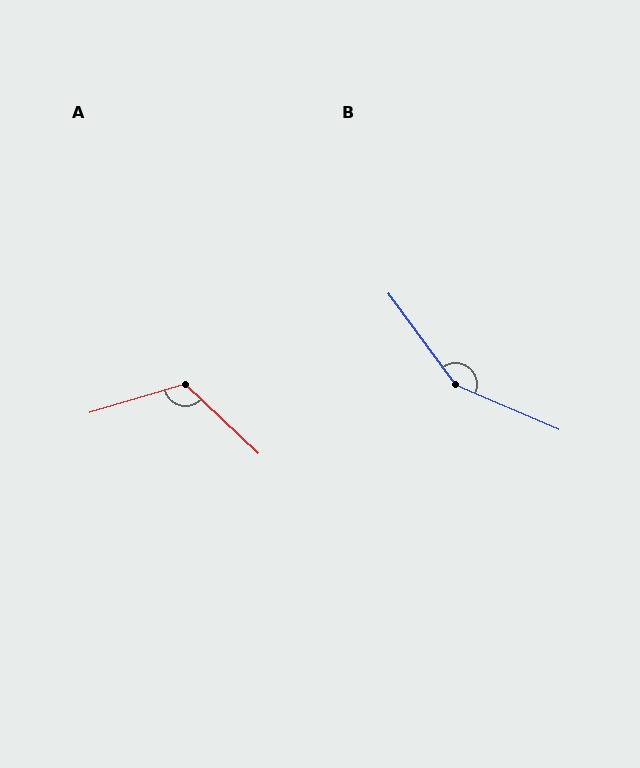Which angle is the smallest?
A, at approximately 120 degrees.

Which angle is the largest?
B, at approximately 150 degrees.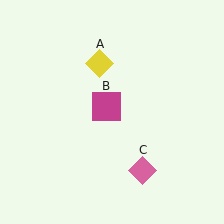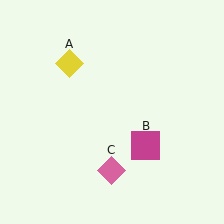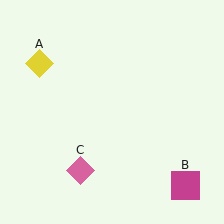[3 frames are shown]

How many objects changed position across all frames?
3 objects changed position: yellow diamond (object A), magenta square (object B), pink diamond (object C).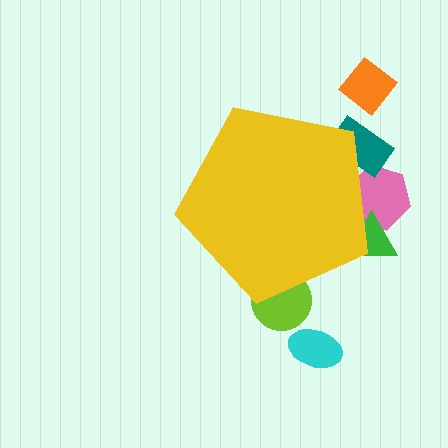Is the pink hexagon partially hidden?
Yes, the pink hexagon is partially hidden behind the yellow pentagon.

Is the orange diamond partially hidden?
No, the orange diamond is fully visible.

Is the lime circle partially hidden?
Yes, the lime circle is partially hidden behind the yellow pentagon.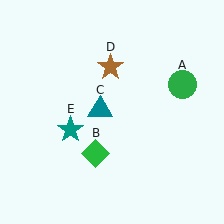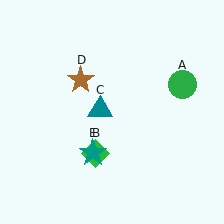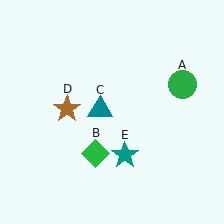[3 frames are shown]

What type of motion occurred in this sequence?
The brown star (object D), teal star (object E) rotated counterclockwise around the center of the scene.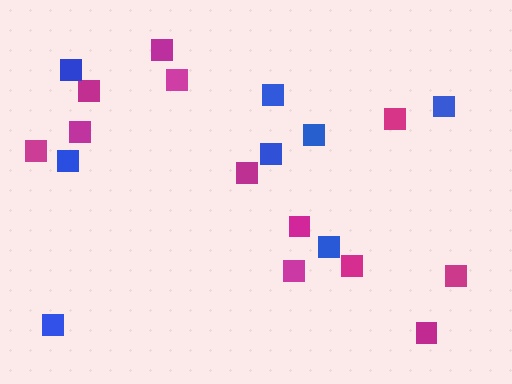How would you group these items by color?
There are 2 groups: one group of magenta squares (12) and one group of blue squares (8).